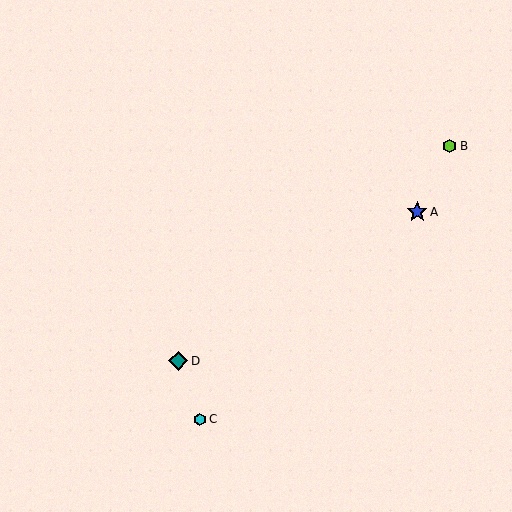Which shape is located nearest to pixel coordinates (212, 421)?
The cyan hexagon (labeled C) at (200, 419) is nearest to that location.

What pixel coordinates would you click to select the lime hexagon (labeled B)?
Click at (450, 146) to select the lime hexagon B.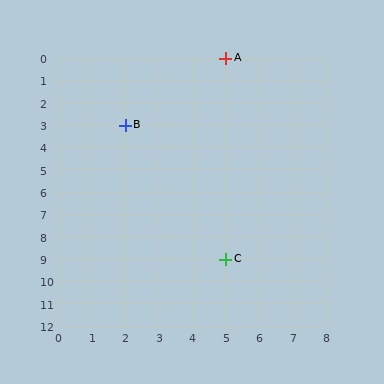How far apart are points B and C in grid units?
Points B and C are 3 columns and 6 rows apart (about 6.7 grid units diagonally).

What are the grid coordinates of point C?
Point C is at grid coordinates (5, 9).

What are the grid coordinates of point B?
Point B is at grid coordinates (2, 3).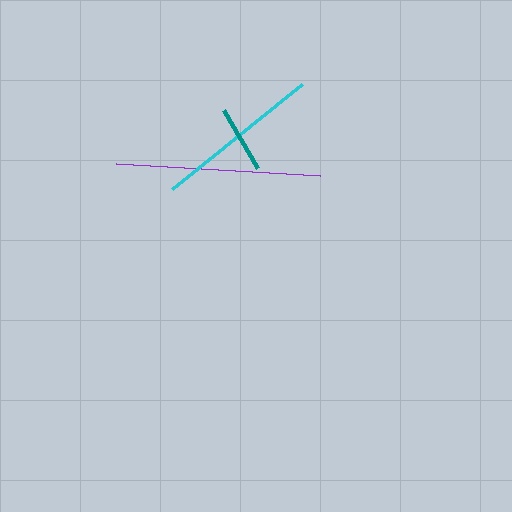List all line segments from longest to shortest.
From longest to shortest: purple, cyan, teal.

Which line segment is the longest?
The purple line is the longest at approximately 204 pixels.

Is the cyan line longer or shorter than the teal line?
The cyan line is longer than the teal line.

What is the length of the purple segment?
The purple segment is approximately 204 pixels long.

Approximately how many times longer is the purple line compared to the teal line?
The purple line is approximately 3.0 times the length of the teal line.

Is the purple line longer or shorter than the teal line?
The purple line is longer than the teal line.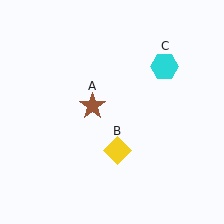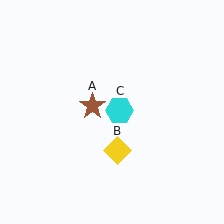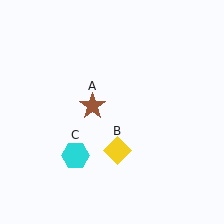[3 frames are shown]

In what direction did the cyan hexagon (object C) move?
The cyan hexagon (object C) moved down and to the left.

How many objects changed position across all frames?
1 object changed position: cyan hexagon (object C).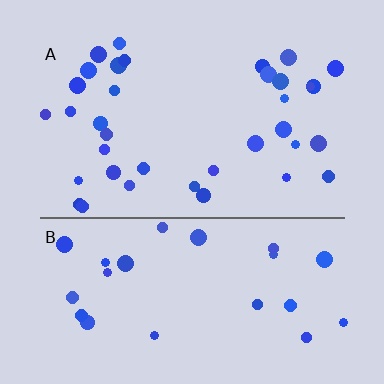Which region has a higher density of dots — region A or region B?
A (the top).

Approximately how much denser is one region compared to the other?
Approximately 1.4× — region A over region B.